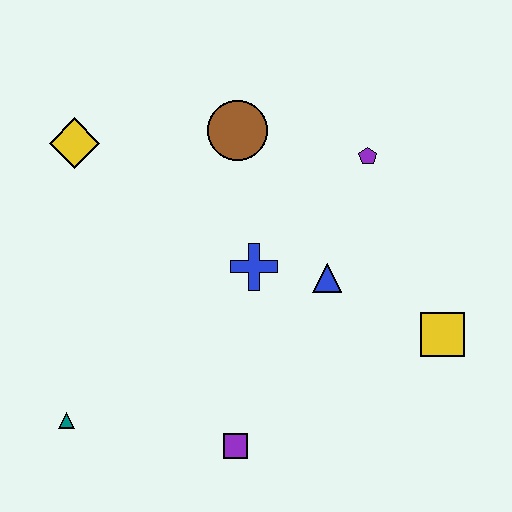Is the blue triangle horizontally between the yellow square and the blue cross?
Yes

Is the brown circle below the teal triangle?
No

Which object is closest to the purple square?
The teal triangle is closest to the purple square.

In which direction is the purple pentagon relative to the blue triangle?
The purple pentagon is above the blue triangle.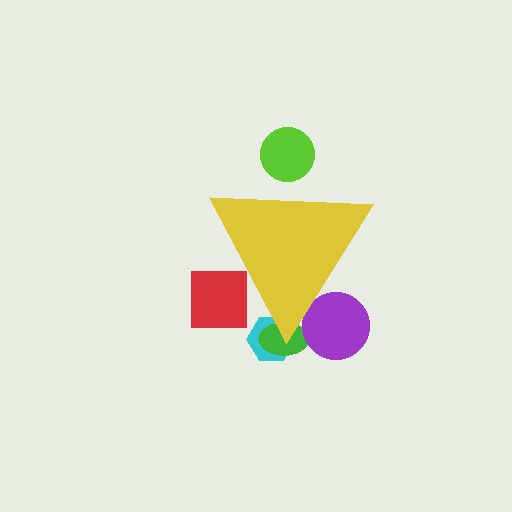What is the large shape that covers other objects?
A yellow triangle.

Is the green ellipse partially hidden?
Yes, the green ellipse is partially hidden behind the yellow triangle.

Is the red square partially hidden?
Yes, the red square is partially hidden behind the yellow triangle.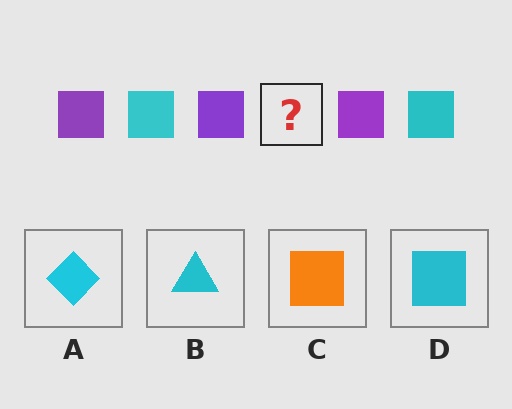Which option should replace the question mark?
Option D.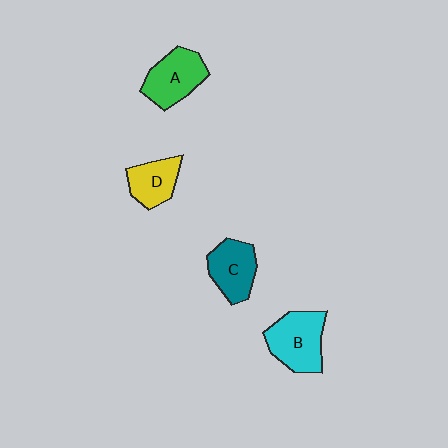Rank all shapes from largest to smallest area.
From largest to smallest: B (cyan), A (green), C (teal), D (yellow).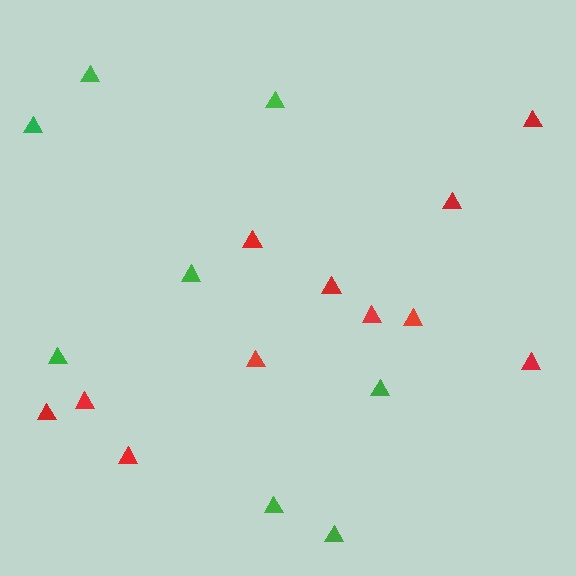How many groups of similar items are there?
There are 2 groups: one group of red triangles (11) and one group of green triangles (8).